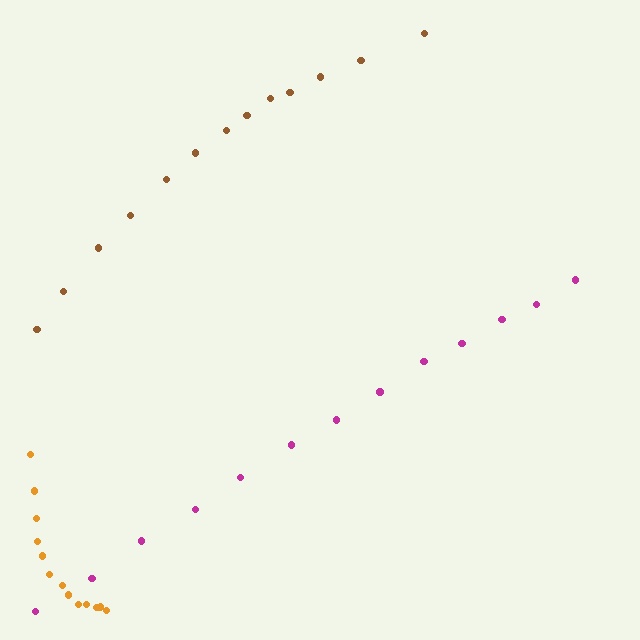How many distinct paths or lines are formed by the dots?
There are 3 distinct paths.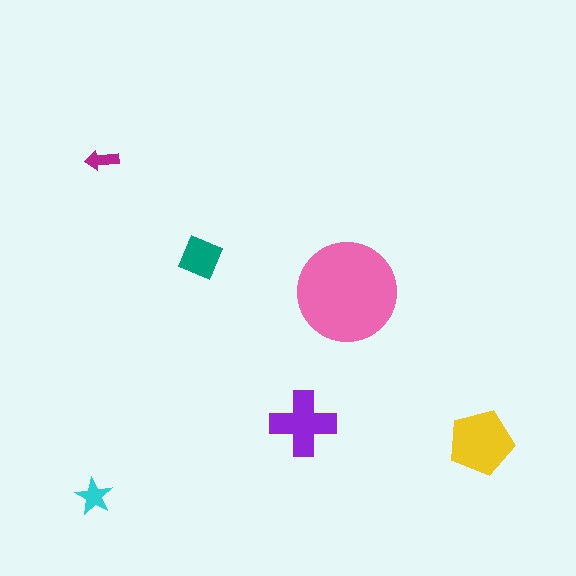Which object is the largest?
The pink circle.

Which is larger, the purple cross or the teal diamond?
The purple cross.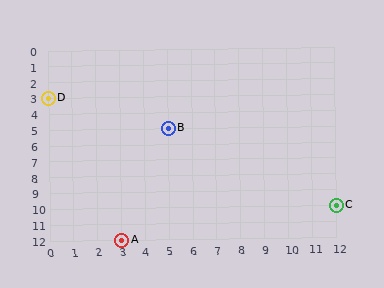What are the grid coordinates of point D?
Point D is at grid coordinates (0, 3).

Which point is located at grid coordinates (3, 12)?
Point A is at (3, 12).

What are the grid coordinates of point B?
Point B is at grid coordinates (5, 5).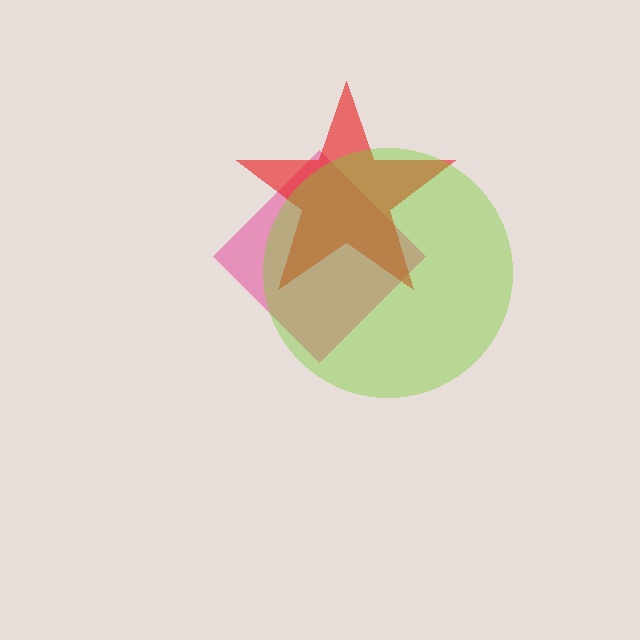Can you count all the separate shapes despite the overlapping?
Yes, there are 3 separate shapes.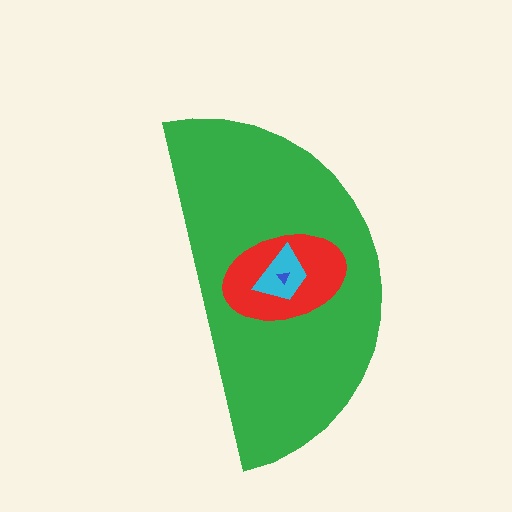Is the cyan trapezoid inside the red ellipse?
Yes.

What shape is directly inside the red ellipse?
The cyan trapezoid.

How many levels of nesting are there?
4.